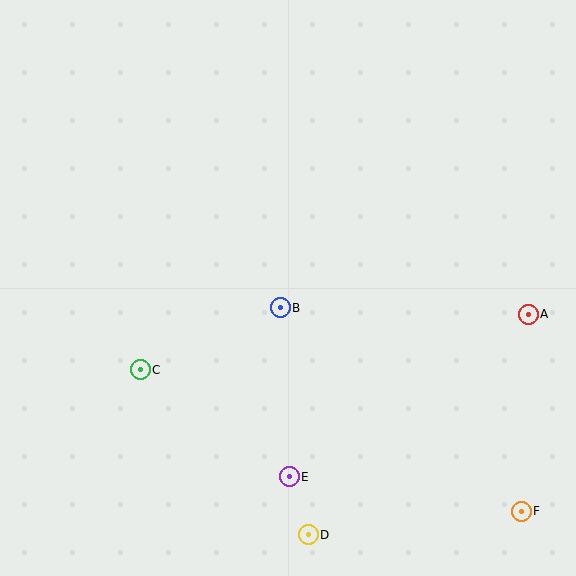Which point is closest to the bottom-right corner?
Point F is closest to the bottom-right corner.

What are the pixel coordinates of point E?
Point E is at (289, 477).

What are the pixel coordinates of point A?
Point A is at (528, 315).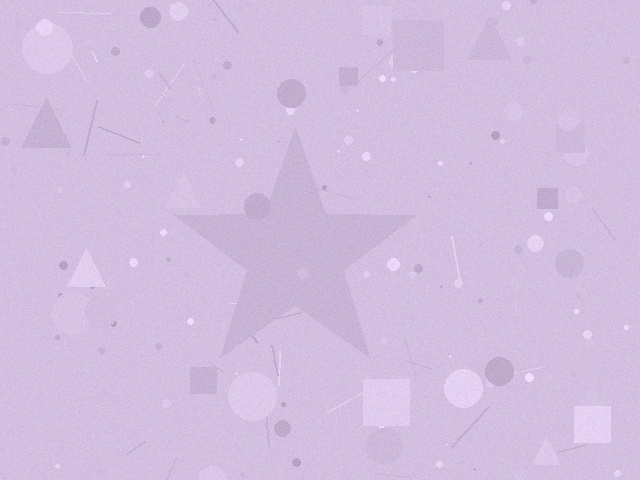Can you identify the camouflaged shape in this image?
The camouflaged shape is a star.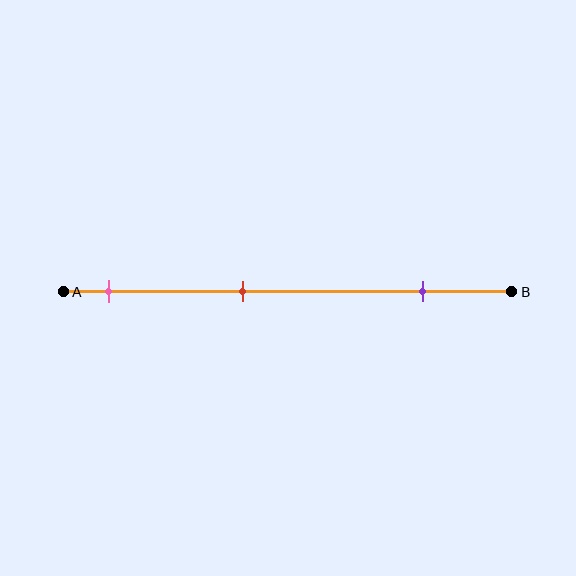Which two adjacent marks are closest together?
The pink and red marks are the closest adjacent pair.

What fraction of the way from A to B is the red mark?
The red mark is approximately 40% (0.4) of the way from A to B.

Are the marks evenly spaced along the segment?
Yes, the marks are approximately evenly spaced.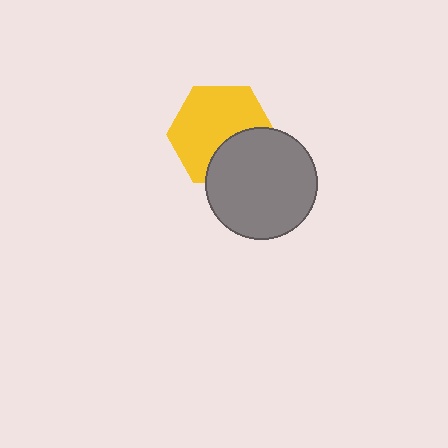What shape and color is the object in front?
The object in front is a gray circle.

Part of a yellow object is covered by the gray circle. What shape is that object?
It is a hexagon.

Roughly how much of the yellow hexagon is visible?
Most of it is visible (roughly 67%).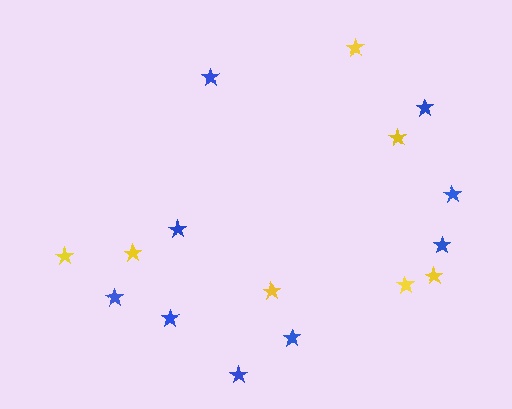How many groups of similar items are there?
There are 2 groups: one group of blue stars (9) and one group of yellow stars (7).